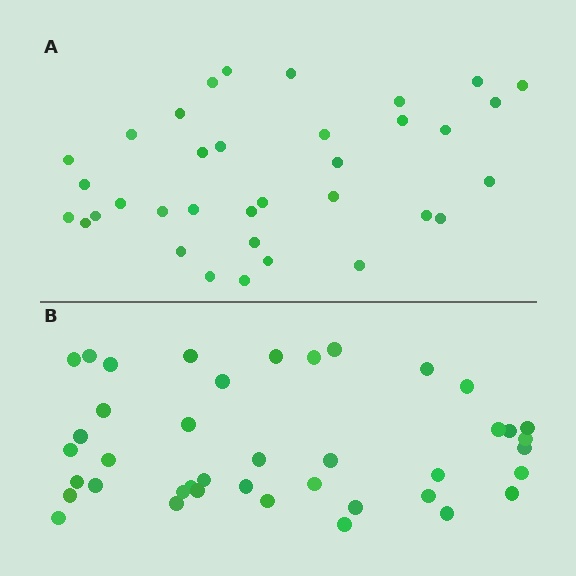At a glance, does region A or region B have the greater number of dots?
Region B (the bottom region) has more dots.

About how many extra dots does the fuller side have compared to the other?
Region B has about 6 more dots than region A.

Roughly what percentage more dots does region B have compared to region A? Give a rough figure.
About 15% more.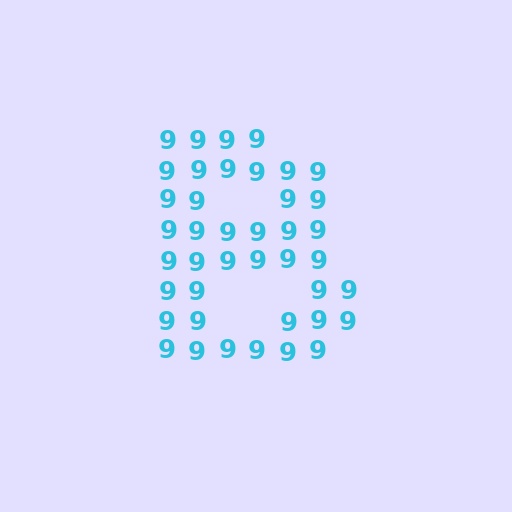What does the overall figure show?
The overall figure shows the letter B.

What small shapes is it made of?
It is made of small digit 9's.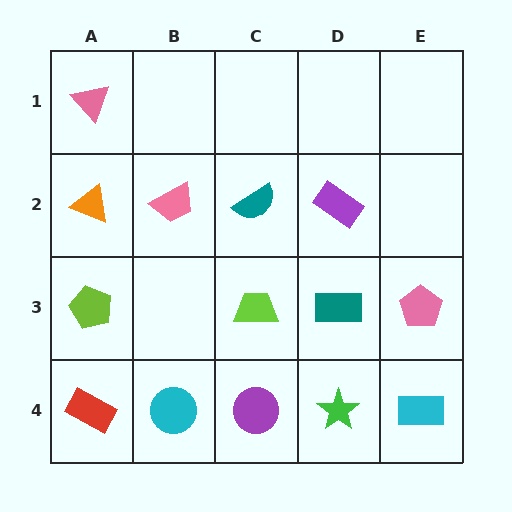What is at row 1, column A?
A pink triangle.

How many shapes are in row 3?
4 shapes.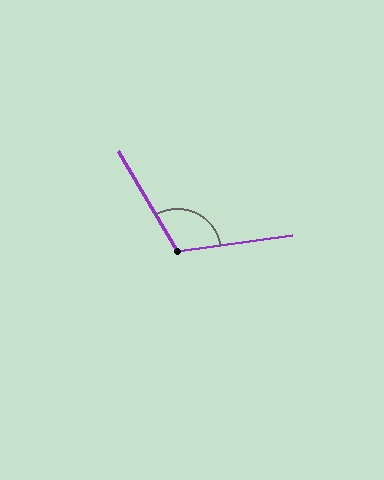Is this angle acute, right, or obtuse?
It is obtuse.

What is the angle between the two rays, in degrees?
Approximately 113 degrees.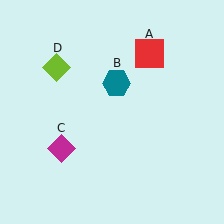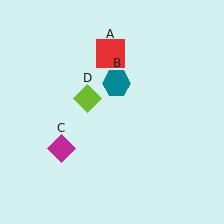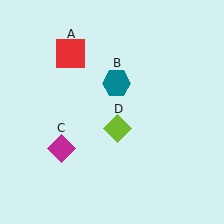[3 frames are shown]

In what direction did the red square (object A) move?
The red square (object A) moved left.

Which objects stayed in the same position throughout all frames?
Teal hexagon (object B) and magenta diamond (object C) remained stationary.